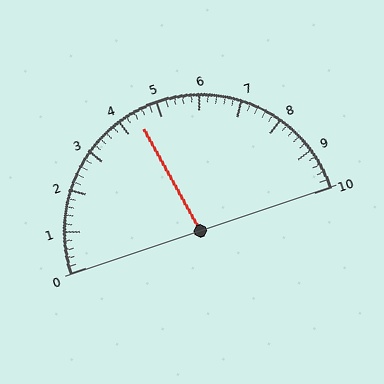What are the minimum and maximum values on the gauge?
The gauge ranges from 0 to 10.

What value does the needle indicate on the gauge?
The needle indicates approximately 4.4.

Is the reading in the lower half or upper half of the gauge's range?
The reading is in the lower half of the range (0 to 10).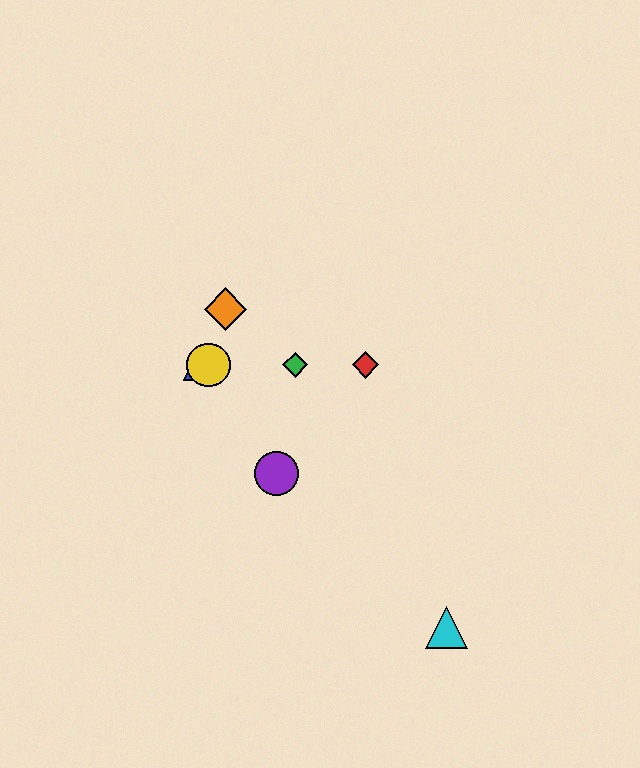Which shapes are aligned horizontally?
The red diamond, the blue triangle, the green diamond, the yellow circle are aligned horizontally.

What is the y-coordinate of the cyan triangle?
The cyan triangle is at y≈627.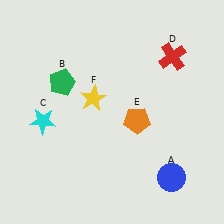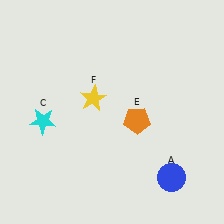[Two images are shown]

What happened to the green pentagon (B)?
The green pentagon (B) was removed in Image 2. It was in the top-left area of Image 1.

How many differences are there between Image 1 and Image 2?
There are 2 differences between the two images.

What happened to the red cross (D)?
The red cross (D) was removed in Image 2. It was in the top-right area of Image 1.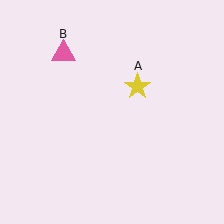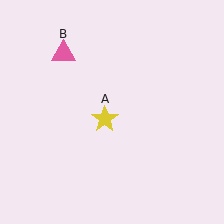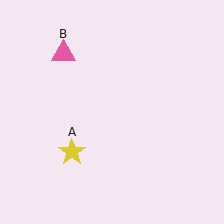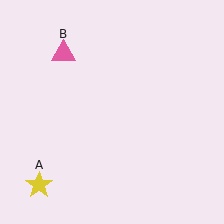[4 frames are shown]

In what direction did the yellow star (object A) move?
The yellow star (object A) moved down and to the left.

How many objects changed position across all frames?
1 object changed position: yellow star (object A).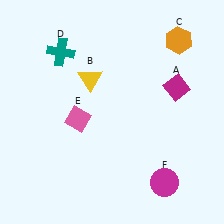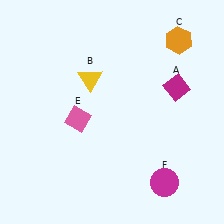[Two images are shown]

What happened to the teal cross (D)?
The teal cross (D) was removed in Image 2. It was in the top-left area of Image 1.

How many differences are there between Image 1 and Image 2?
There is 1 difference between the two images.